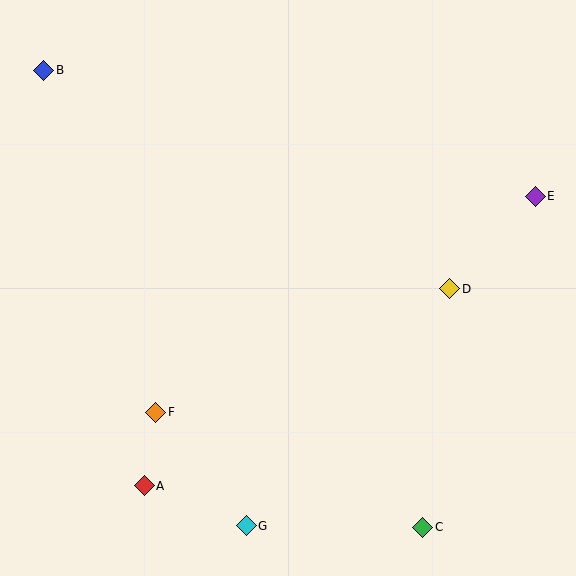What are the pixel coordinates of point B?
Point B is at (44, 70).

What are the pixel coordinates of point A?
Point A is at (144, 486).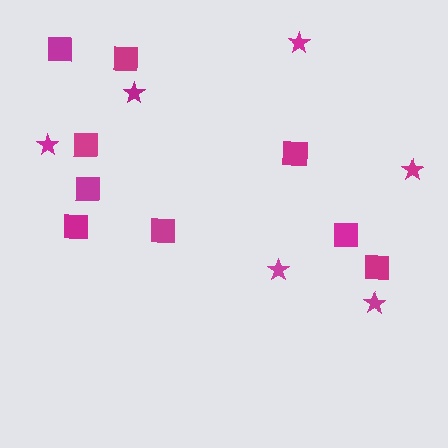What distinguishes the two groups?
There are 2 groups: one group of stars (6) and one group of squares (9).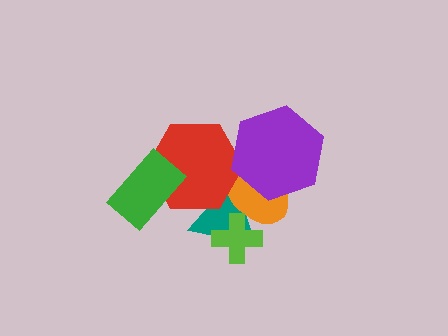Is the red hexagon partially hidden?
Yes, it is partially covered by another shape.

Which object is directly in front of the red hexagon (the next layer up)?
The purple hexagon is directly in front of the red hexagon.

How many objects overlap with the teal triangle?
3 objects overlap with the teal triangle.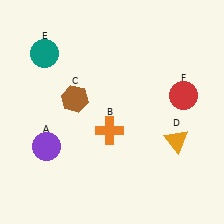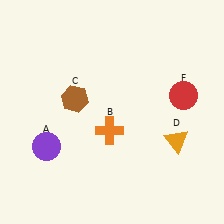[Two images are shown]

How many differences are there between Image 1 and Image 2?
There is 1 difference between the two images.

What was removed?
The teal circle (E) was removed in Image 2.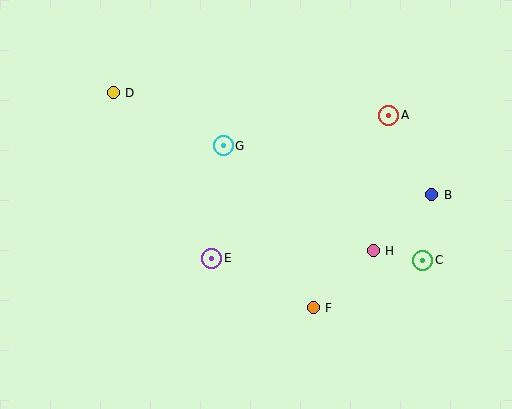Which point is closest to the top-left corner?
Point D is closest to the top-left corner.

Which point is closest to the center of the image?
Point G at (223, 146) is closest to the center.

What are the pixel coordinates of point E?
Point E is at (212, 258).